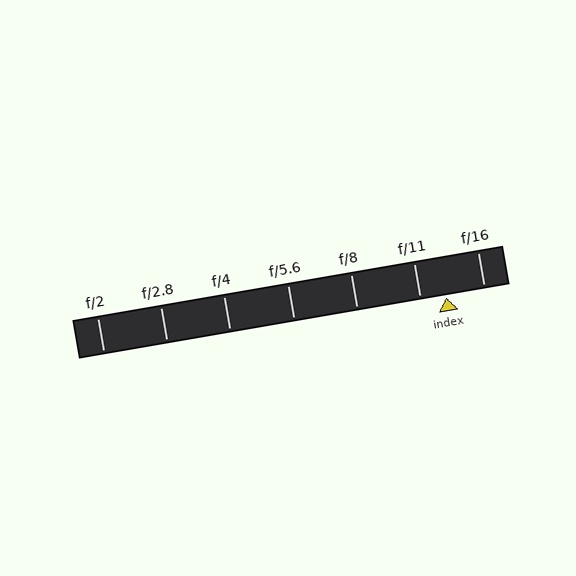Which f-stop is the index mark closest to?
The index mark is closest to f/11.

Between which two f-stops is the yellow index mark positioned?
The index mark is between f/11 and f/16.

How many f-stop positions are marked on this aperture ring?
There are 7 f-stop positions marked.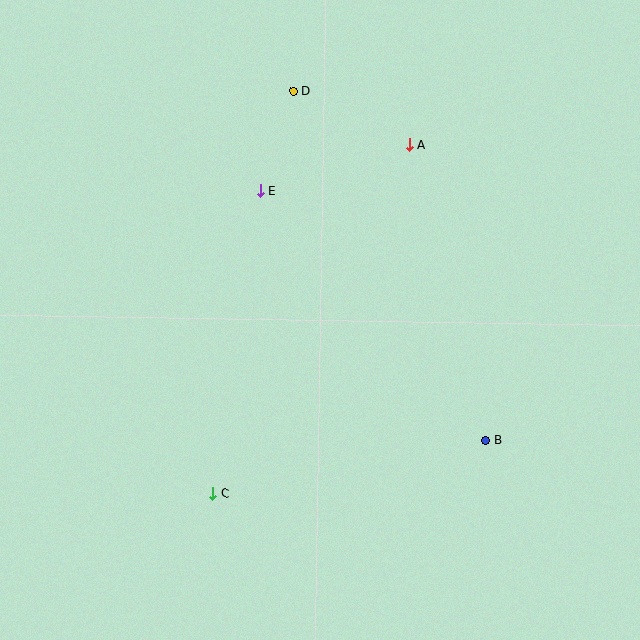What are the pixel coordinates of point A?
Point A is at (409, 145).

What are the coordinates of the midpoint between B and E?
The midpoint between B and E is at (373, 315).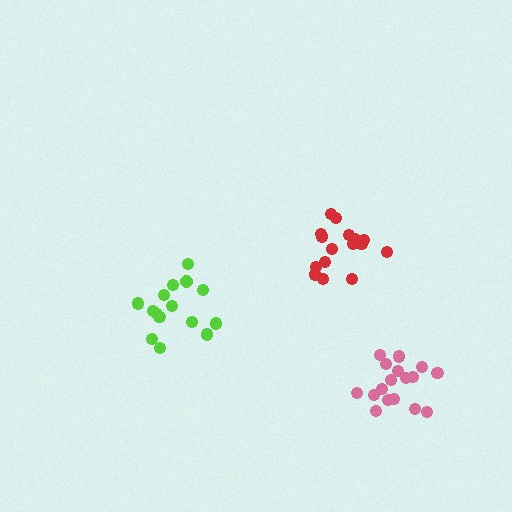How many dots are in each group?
Group 1: 17 dots, Group 2: 15 dots, Group 3: 16 dots (48 total).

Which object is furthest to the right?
The pink cluster is rightmost.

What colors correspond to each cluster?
The clusters are colored: pink, lime, red.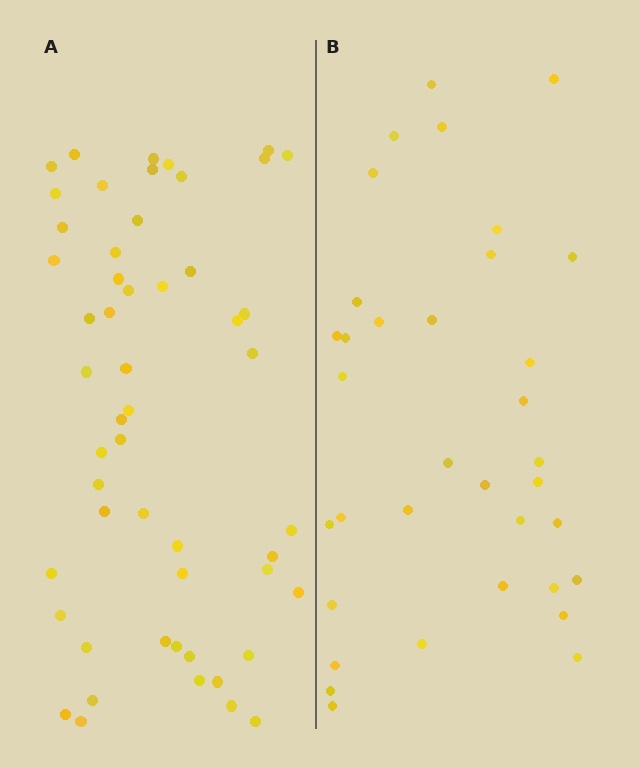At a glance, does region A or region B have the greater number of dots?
Region A (the left region) has more dots.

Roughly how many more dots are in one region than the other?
Region A has approximately 20 more dots than region B.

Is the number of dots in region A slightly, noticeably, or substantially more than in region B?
Region A has substantially more. The ratio is roughly 1.5 to 1.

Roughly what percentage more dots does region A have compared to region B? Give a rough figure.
About 50% more.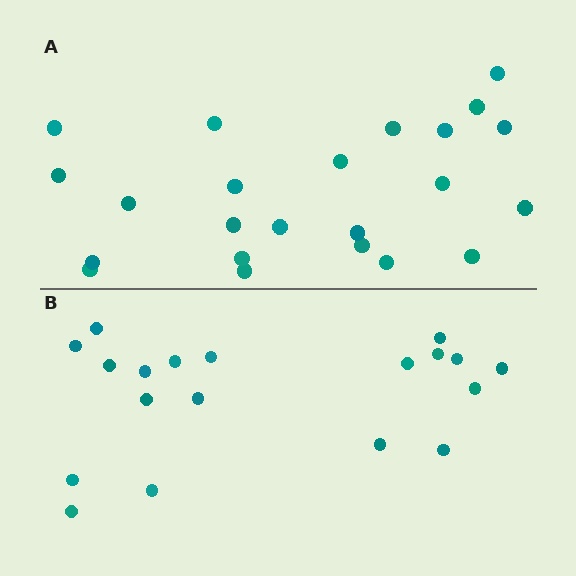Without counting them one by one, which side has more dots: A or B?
Region A (the top region) has more dots.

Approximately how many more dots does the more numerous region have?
Region A has about 4 more dots than region B.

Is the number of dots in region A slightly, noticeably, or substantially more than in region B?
Region A has only slightly more — the two regions are fairly close. The ratio is roughly 1.2 to 1.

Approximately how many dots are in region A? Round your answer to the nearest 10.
About 20 dots. (The exact count is 23, which rounds to 20.)